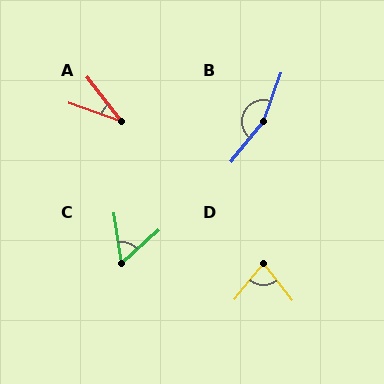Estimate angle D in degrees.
Approximately 77 degrees.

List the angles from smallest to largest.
A (32°), C (57°), D (77°), B (161°).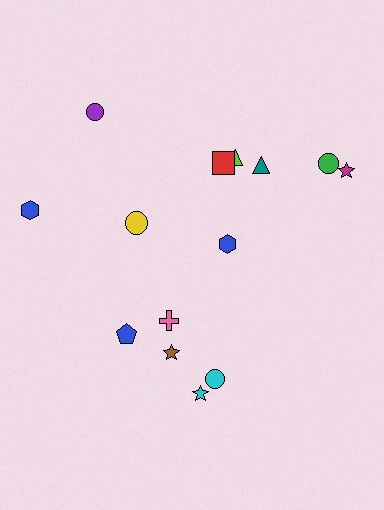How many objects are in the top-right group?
There are 6 objects.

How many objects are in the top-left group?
There are 3 objects.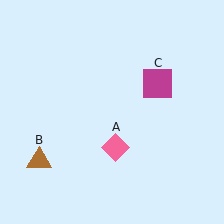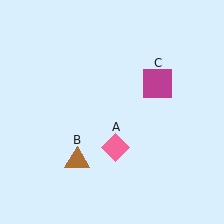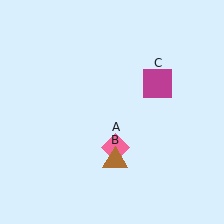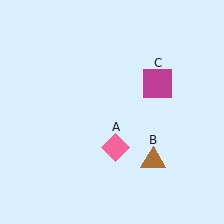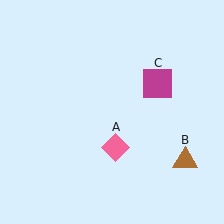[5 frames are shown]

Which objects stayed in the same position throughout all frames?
Pink diamond (object A) and magenta square (object C) remained stationary.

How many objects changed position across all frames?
1 object changed position: brown triangle (object B).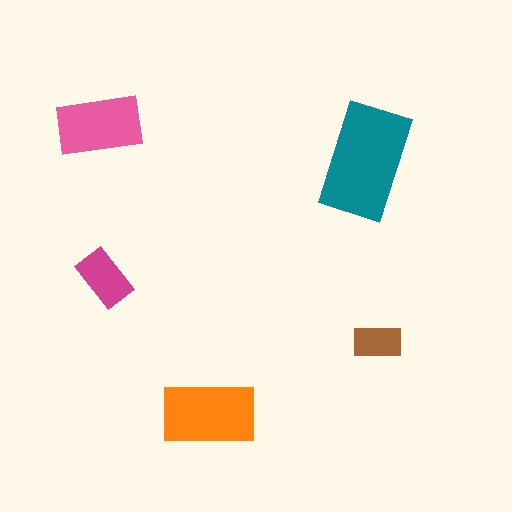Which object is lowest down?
The orange rectangle is bottommost.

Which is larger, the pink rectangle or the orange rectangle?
The orange one.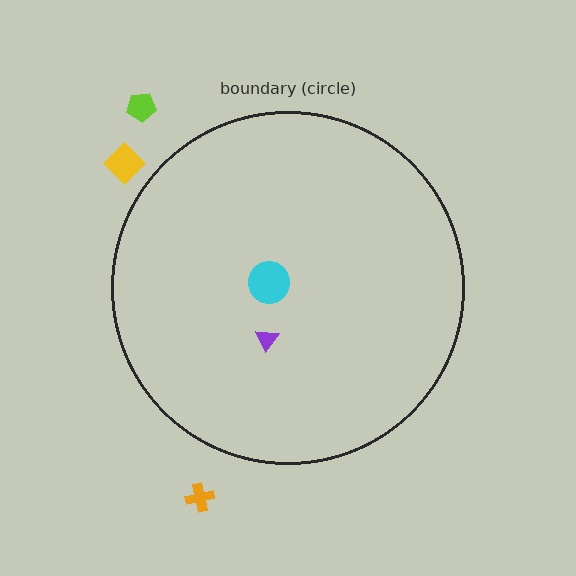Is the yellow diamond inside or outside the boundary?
Outside.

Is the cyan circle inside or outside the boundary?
Inside.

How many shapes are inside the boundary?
2 inside, 3 outside.